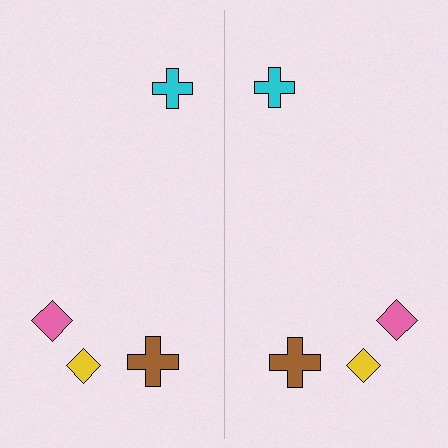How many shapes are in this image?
There are 8 shapes in this image.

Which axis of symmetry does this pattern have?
The pattern has a vertical axis of symmetry running through the center of the image.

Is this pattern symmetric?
Yes, this pattern has bilateral (reflection) symmetry.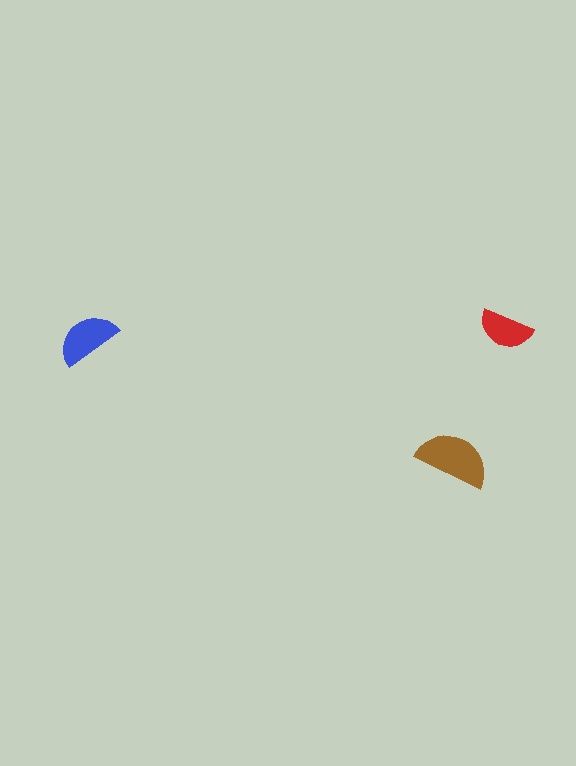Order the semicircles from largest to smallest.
the brown one, the blue one, the red one.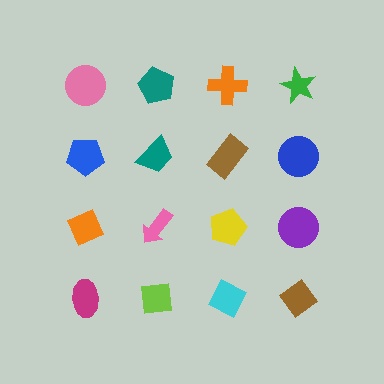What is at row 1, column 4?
A green star.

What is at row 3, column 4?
A purple circle.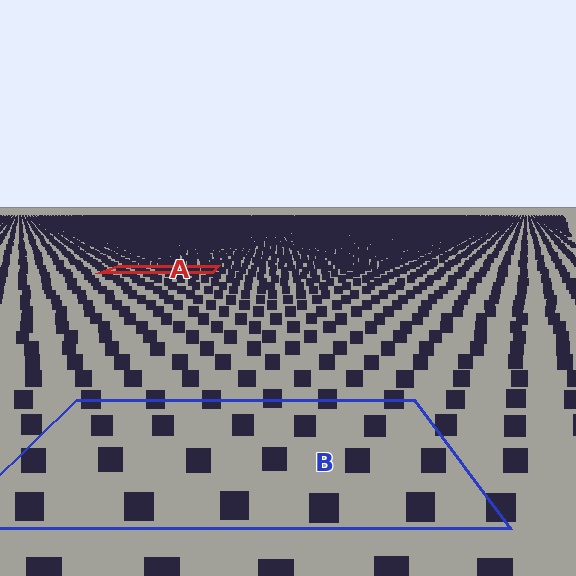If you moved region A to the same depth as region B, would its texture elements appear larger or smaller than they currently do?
They would appear larger. At a closer depth, the same texture elements are projected at a bigger on-screen size.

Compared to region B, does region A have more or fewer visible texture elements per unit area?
Region A has more texture elements per unit area — they are packed more densely because it is farther away.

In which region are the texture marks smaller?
The texture marks are smaller in region A, because it is farther away.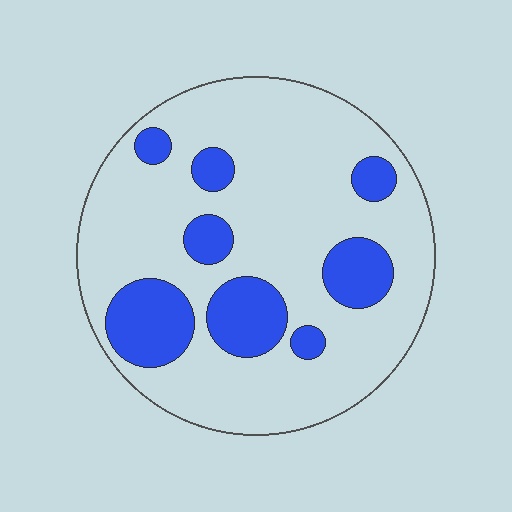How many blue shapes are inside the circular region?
8.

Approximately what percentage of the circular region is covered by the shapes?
Approximately 25%.